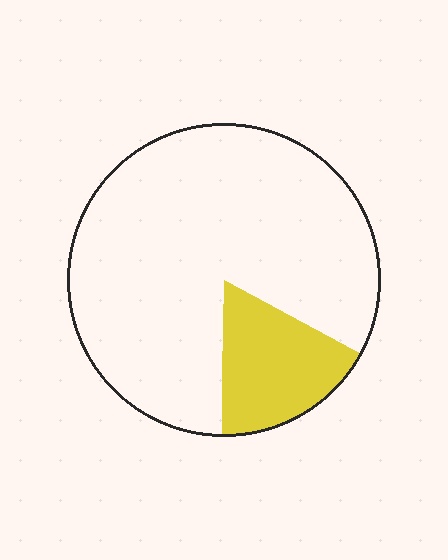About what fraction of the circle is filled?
About one sixth (1/6).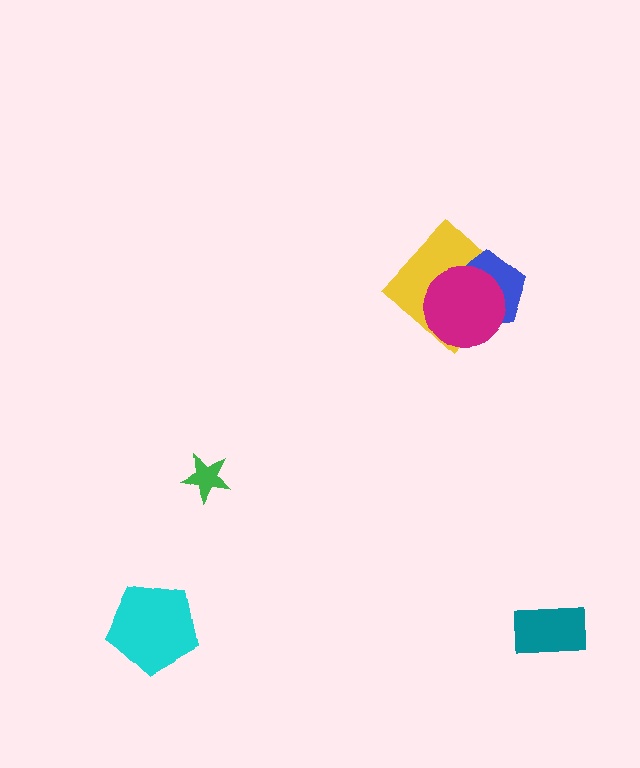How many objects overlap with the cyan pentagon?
0 objects overlap with the cyan pentagon.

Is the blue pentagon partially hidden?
Yes, it is partially covered by another shape.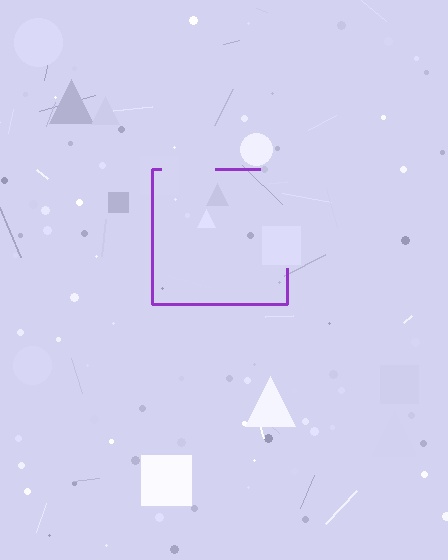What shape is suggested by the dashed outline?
The dashed outline suggests a square.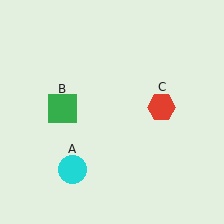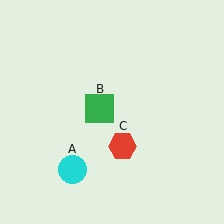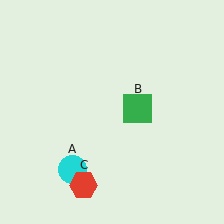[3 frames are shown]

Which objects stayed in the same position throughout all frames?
Cyan circle (object A) remained stationary.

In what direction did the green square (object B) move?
The green square (object B) moved right.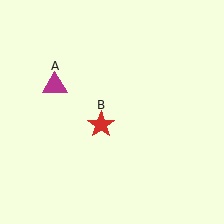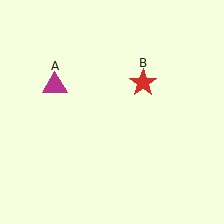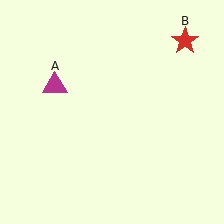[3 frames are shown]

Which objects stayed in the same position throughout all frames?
Magenta triangle (object A) remained stationary.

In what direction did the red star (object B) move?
The red star (object B) moved up and to the right.